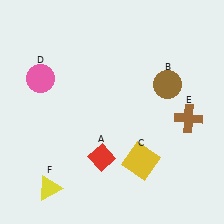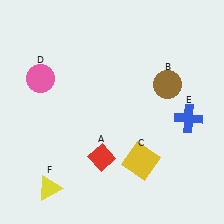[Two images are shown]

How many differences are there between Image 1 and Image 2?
There is 1 difference between the two images.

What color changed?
The cross (E) changed from brown in Image 1 to blue in Image 2.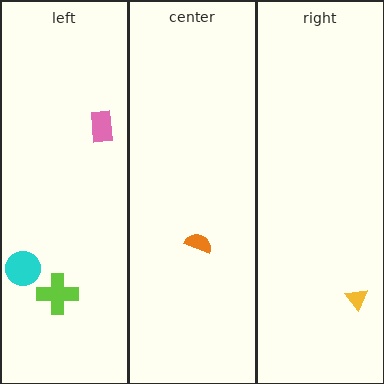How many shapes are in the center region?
1.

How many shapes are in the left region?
3.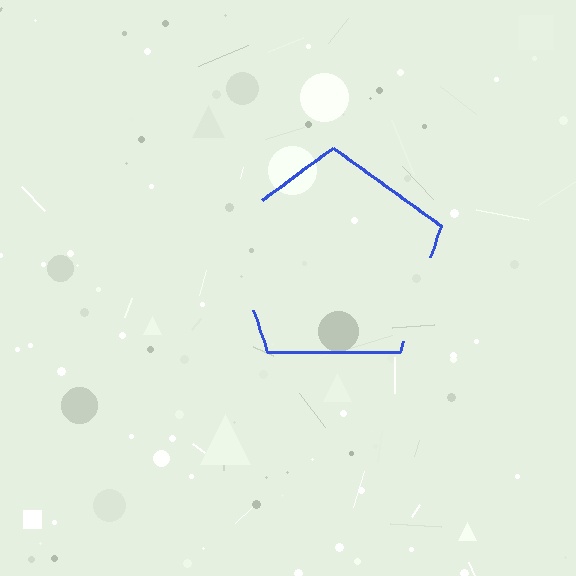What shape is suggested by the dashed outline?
The dashed outline suggests a pentagon.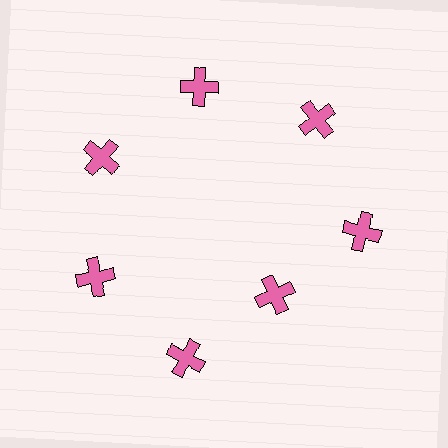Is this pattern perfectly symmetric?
No. The 7 pink crosses are arranged in a ring, but one element near the 5 o'clock position is pulled inward toward the center, breaking the 7-fold rotational symmetry.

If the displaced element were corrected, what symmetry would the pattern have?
It would have 7-fold rotational symmetry — the pattern would map onto itself every 51 degrees.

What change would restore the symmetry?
The symmetry would be restored by moving it outward, back onto the ring so that all 7 crosses sit at equal angles and equal distance from the center.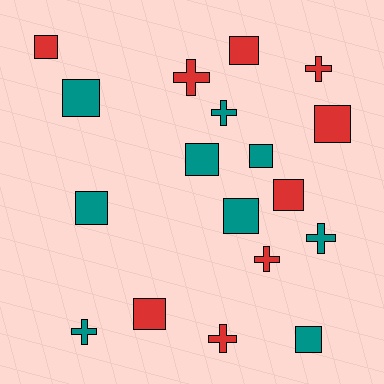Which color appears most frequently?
Red, with 9 objects.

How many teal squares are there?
There are 6 teal squares.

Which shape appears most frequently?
Square, with 11 objects.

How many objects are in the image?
There are 18 objects.